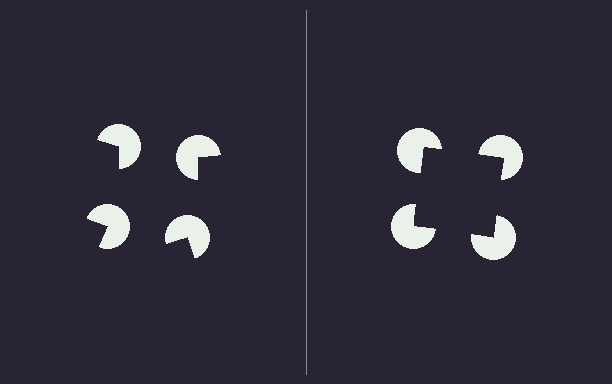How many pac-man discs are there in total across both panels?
8 — 4 on each side.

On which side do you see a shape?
An illusory square appears on the right side. On the left side the wedge cuts are rotated, so no coherent shape forms.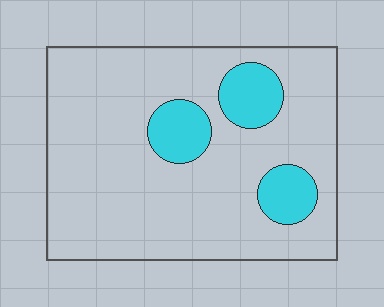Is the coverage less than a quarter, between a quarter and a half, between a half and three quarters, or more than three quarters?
Less than a quarter.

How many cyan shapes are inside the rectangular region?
3.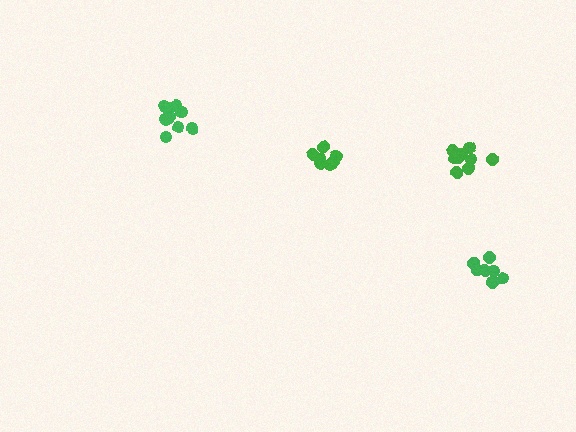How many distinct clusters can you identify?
There are 4 distinct clusters.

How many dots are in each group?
Group 1: 10 dots, Group 2: 9 dots, Group 3: 8 dots, Group 4: 9 dots (36 total).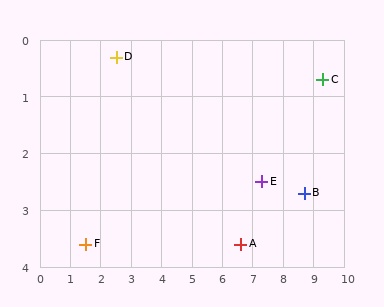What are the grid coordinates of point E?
Point E is at approximately (7.3, 2.5).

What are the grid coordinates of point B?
Point B is at approximately (8.7, 2.7).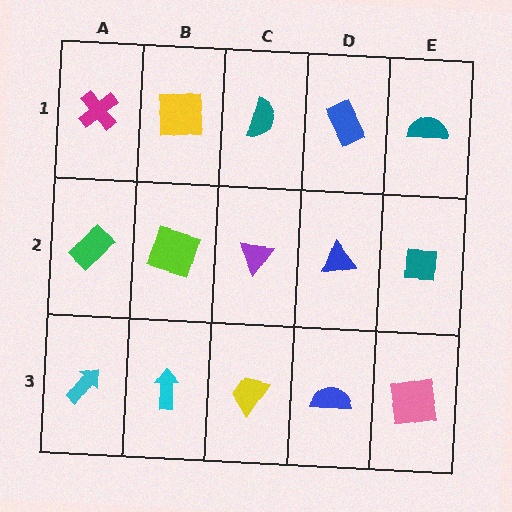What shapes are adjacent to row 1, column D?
A blue triangle (row 2, column D), a teal semicircle (row 1, column C), a teal semicircle (row 1, column E).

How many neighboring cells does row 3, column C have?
3.